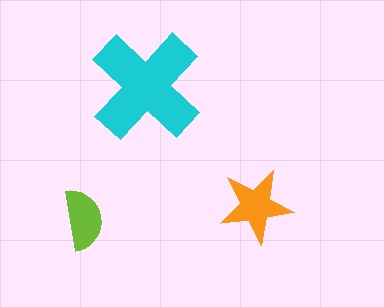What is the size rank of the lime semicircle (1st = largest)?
3rd.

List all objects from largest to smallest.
The cyan cross, the orange star, the lime semicircle.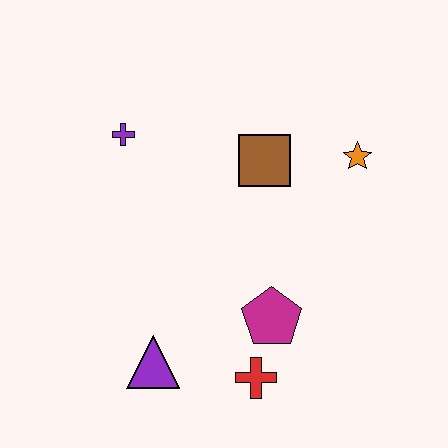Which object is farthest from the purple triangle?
The orange star is farthest from the purple triangle.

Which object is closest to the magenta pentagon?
The red cross is closest to the magenta pentagon.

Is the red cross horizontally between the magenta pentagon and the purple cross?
Yes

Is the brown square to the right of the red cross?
Yes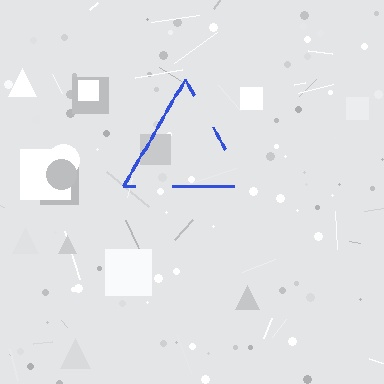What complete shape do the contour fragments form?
The contour fragments form a triangle.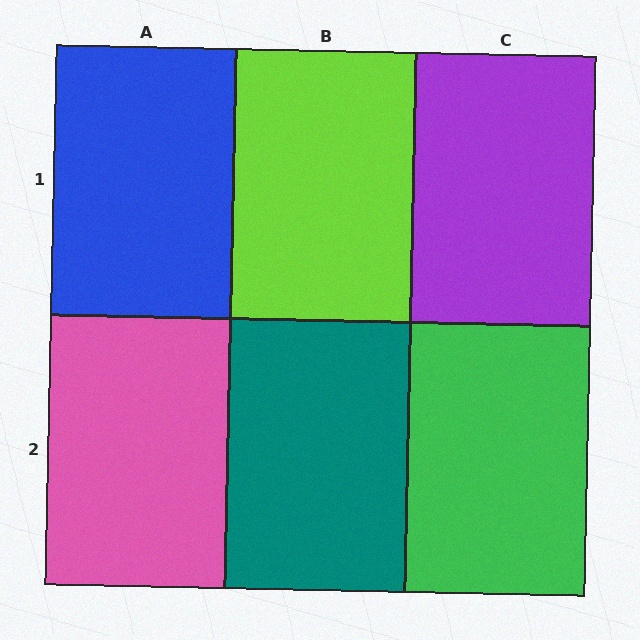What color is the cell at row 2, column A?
Pink.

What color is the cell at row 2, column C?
Green.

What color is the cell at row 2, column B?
Teal.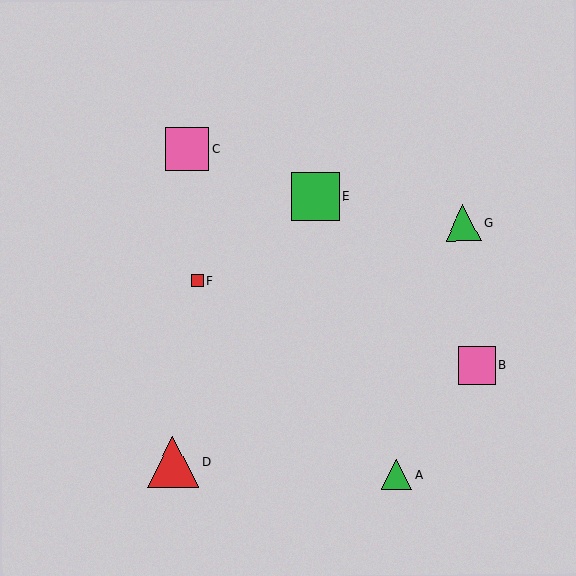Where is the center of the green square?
The center of the green square is at (315, 197).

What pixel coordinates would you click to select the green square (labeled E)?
Click at (315, 197) to select the green square E.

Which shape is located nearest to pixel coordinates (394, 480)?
The green triangle (labeled A) at (396, 475) is nearest to that location.